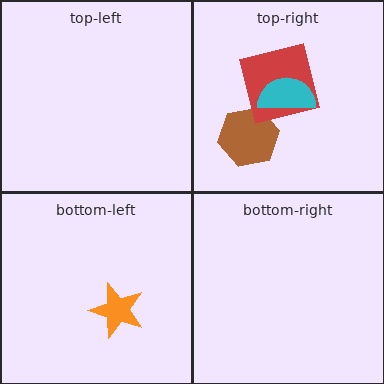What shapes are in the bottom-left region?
The orange star.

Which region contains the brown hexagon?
The top-right region.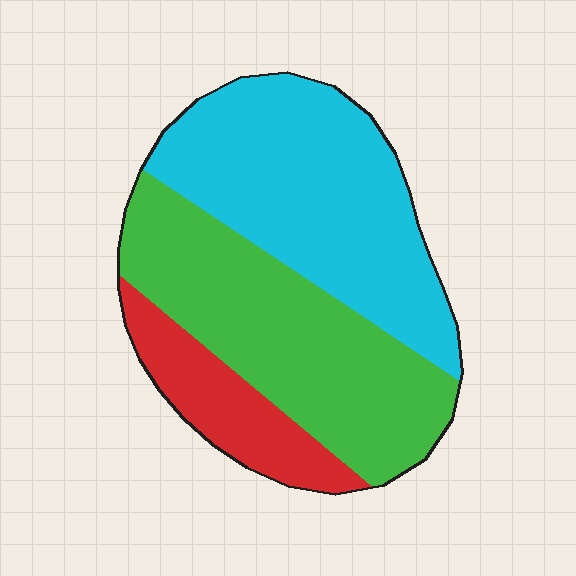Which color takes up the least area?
Red, at roughly 15%.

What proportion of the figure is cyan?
Cyan covers 43% of the figure.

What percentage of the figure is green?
Green covers 41% of the figure.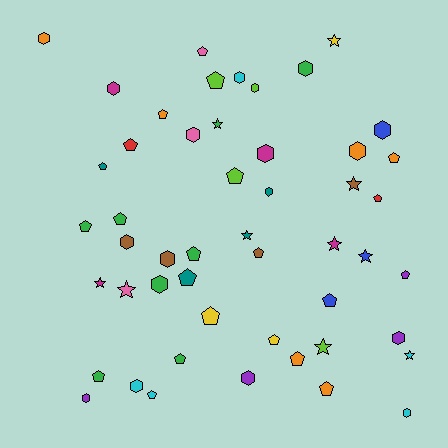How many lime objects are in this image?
There are 4 lime objects.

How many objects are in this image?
There are 50 objects.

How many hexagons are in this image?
There are 18 hexagons.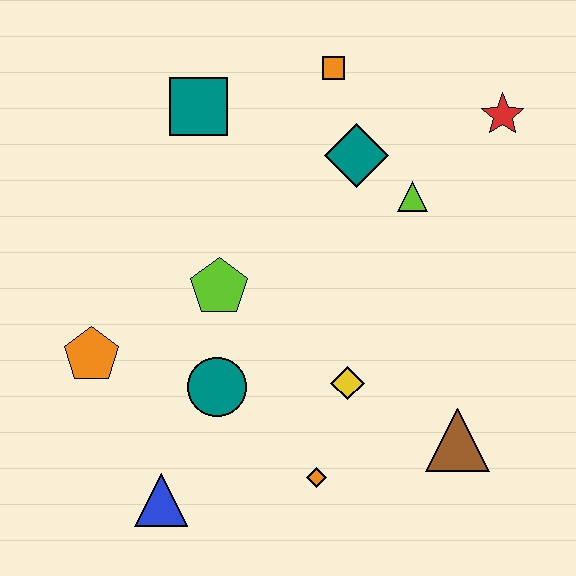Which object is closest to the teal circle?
The lime pentagon is closest to the teal circle.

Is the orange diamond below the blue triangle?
No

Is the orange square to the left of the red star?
Yes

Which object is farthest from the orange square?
The blue triangle is farthest from the orange square.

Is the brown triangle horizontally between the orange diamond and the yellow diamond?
No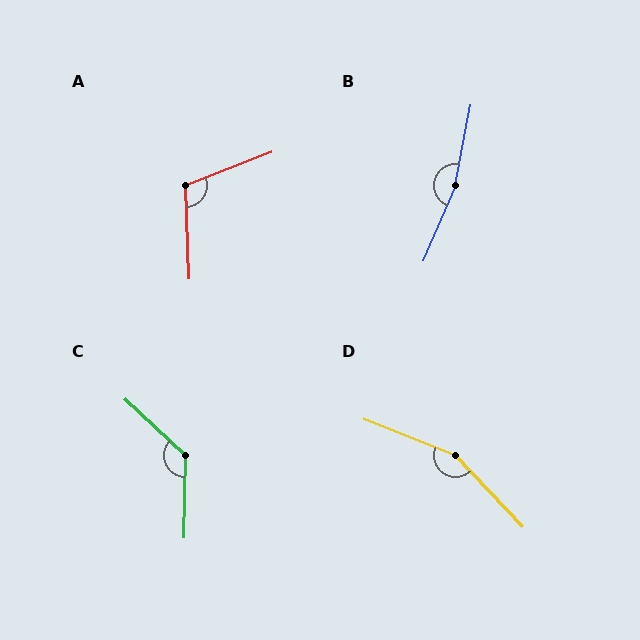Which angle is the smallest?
A, at approximately 109 degrees.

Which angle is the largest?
B, at approximately 168 degrees.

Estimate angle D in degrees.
Approximately 155 degrees.